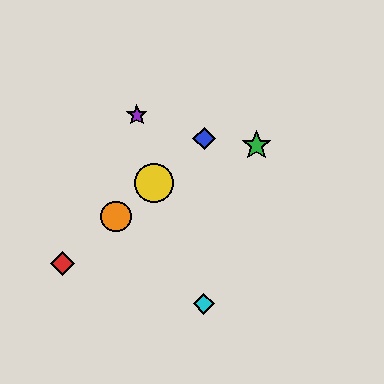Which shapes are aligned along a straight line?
The red diamond, the blue diamond, the yellow circle, the orange circle are aligned along a straight line.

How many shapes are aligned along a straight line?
4 shapes (the red diamond, the blue diamond, the yellow circle, the orange circle) are aligned along a straight line.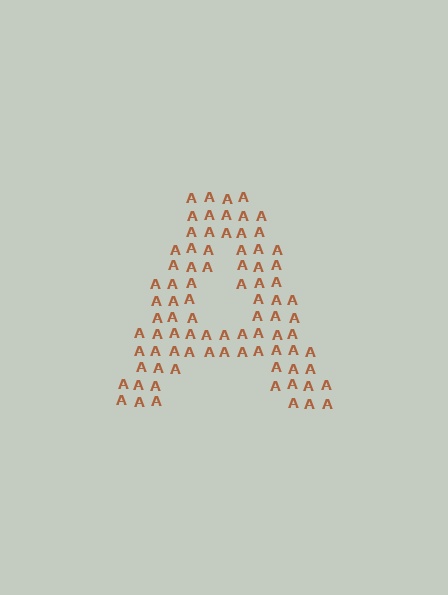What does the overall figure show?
The overall figure shows the letter A.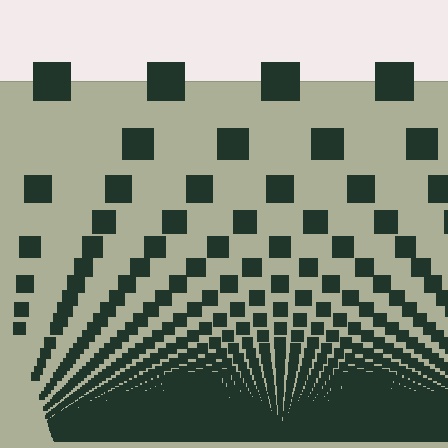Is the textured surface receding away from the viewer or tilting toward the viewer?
The surface appears to tilt toward the viewer. Texture elements get larger and sparser toward the top.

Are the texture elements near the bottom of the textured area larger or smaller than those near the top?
Smaller. The gradient is inverted — elements near the bottom are smaller and denser.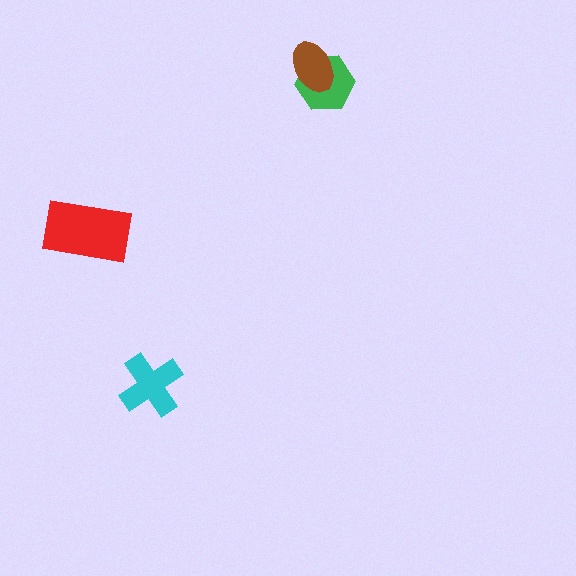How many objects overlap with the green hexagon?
1 object overlaps with the green hexagon.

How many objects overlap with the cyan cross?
0 objects overlap with the cyan cross.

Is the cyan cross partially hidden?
No, no other shape covers it.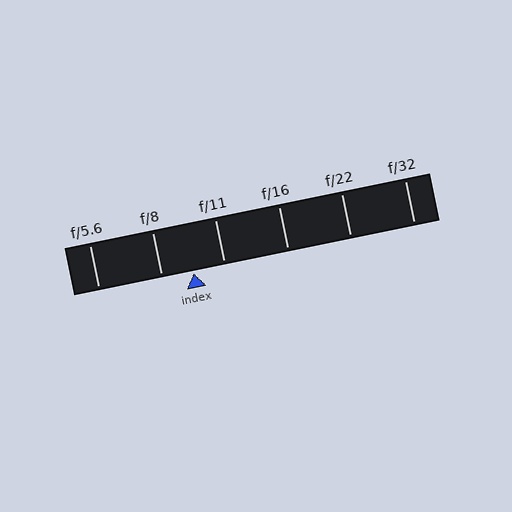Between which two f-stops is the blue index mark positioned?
The index mark is between f/8 and f/11.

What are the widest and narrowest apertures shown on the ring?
The widest aperture shown is f/5.6 and the narrowest is f/32.